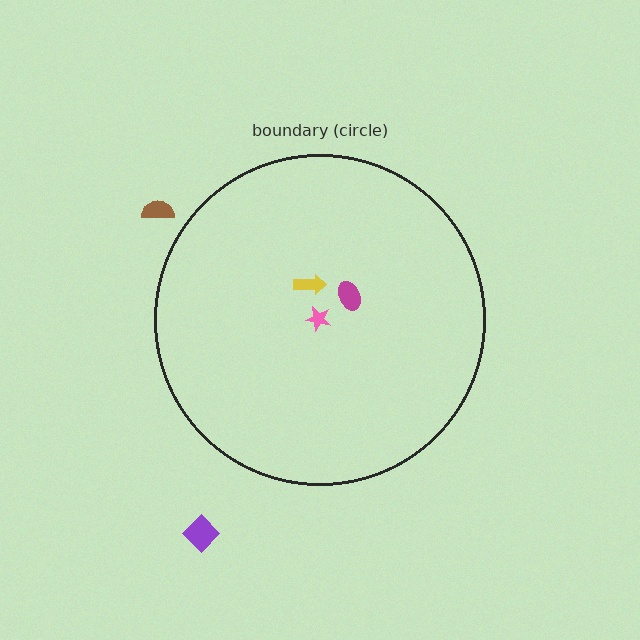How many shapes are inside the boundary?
3 inside, 2 outside.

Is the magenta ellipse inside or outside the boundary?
Inside.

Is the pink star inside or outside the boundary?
Inside.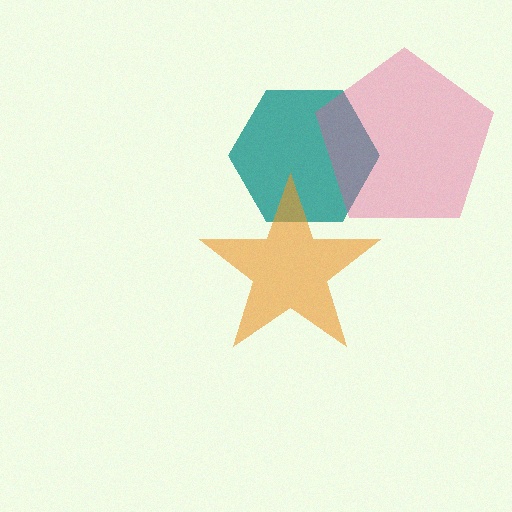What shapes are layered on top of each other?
The layered shapes are: a teal hexagon, an orange star, a pink pentagon.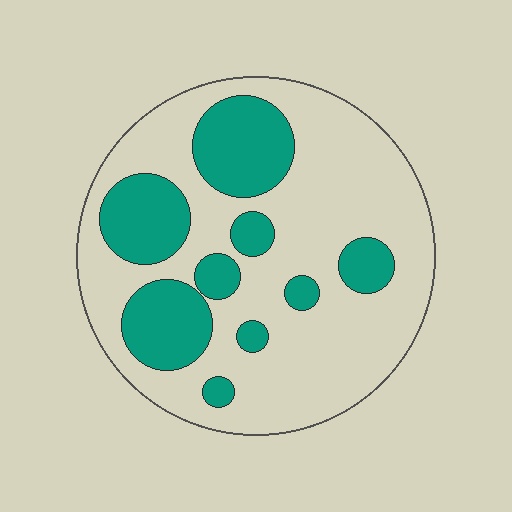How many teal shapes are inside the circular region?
9.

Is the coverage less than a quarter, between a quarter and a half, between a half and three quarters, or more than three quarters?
Between a quarter and a half.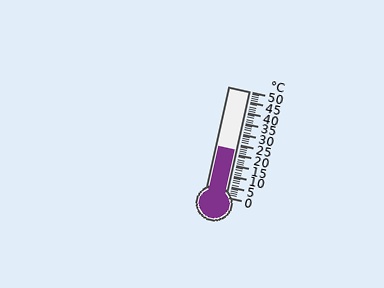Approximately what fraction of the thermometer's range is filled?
The thermometer is filled to approximately 45% of its range.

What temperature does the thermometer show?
The thermometer shows approximately 22°C.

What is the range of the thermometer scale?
The thermometer scale ranges from 0°C to 50°C.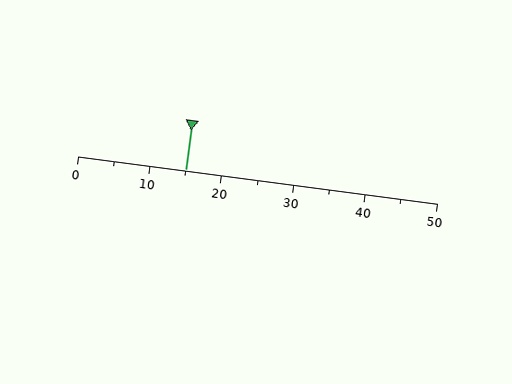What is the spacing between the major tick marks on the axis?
The major ticks are spaced 10 apart.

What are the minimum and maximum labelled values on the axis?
The axis runs from 0 to 50.